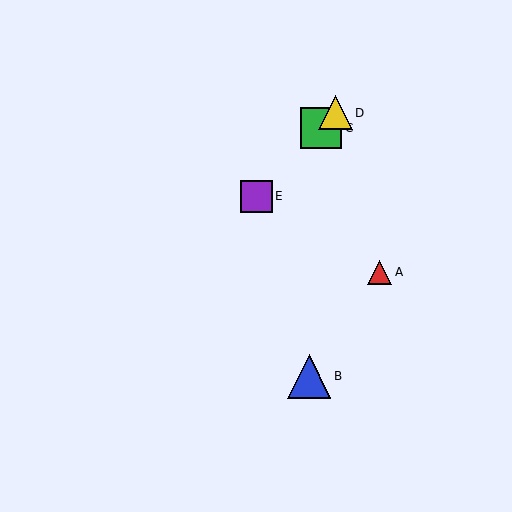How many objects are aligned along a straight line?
3 objects (C, D, E) are aligned along a straight line.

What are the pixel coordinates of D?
Object D is at (335, 113).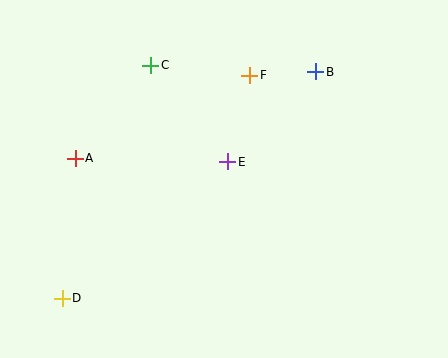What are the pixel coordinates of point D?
Point D is at (62, 298).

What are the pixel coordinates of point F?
Point F is at (250, 75).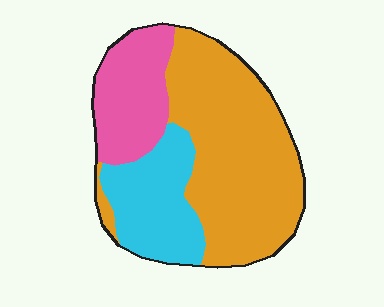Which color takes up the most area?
Orange, at roughly 55%.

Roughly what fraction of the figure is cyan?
Cyan covers around 25% of the figure.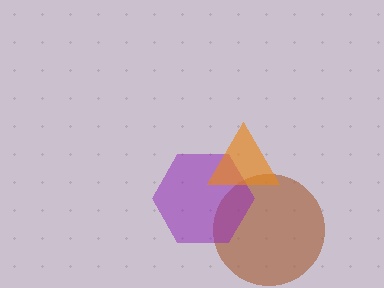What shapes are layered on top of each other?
The layered shapes are: a brown circle, a purple hexagon, an orange triangle.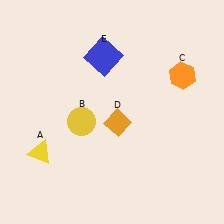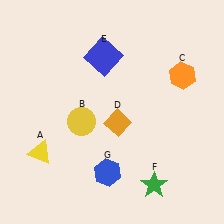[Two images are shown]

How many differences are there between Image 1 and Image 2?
There are 2 differences between the two images.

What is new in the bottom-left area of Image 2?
A blue hexagon (G) was added in the bottom-left area of Image 2.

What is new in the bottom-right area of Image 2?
A green star (F) was added in the bottom-right area of Image 2.